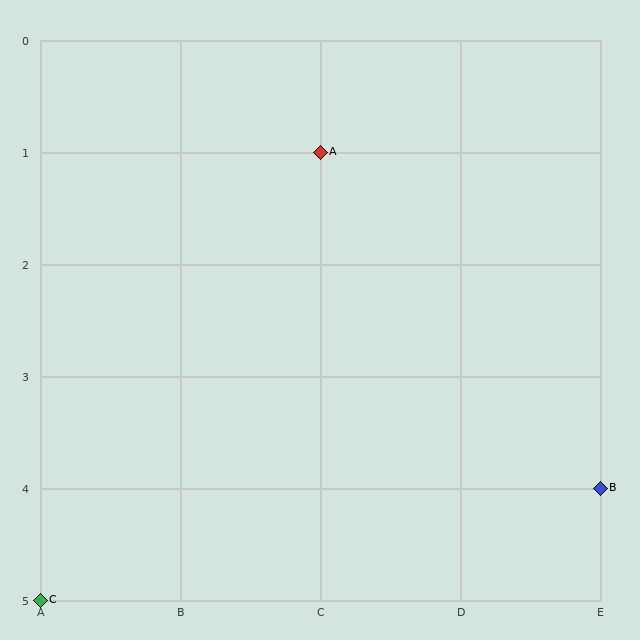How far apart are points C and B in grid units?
Points C and B are 4 columns and 1 row apart (about 4.1 grid units diagonally).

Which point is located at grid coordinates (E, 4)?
Point B is at (E, 4).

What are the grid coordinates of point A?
Point A is at grid coordinates (C, 1).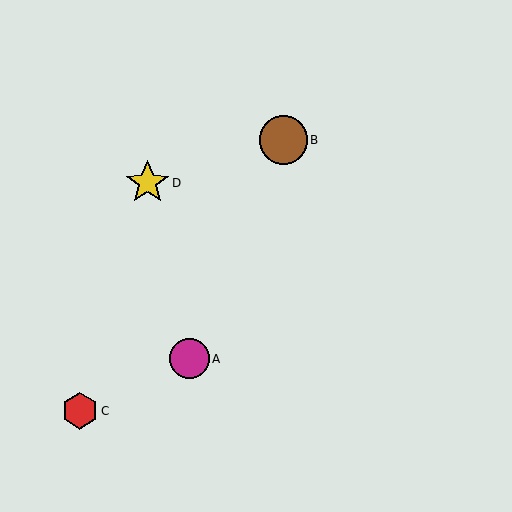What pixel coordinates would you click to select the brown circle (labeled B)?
Click at (283, 140) to select the brown circle B.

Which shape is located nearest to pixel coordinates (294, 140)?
The brown circle (labeled B) at (283, 140) is nearest to that location.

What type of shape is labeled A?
Shape A is a magenta circle.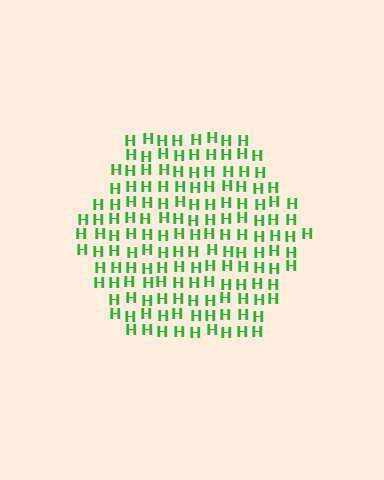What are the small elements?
The small elements are letter H's.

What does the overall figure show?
The overall figure shows a hexagon.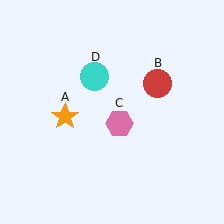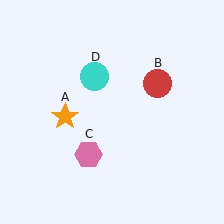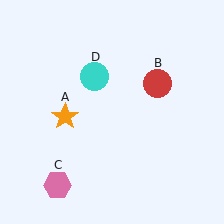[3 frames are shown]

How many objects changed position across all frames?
1 object changed position: pink hexagon (object C).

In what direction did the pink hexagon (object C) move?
The pink hexagon (object C) moved down and to the left.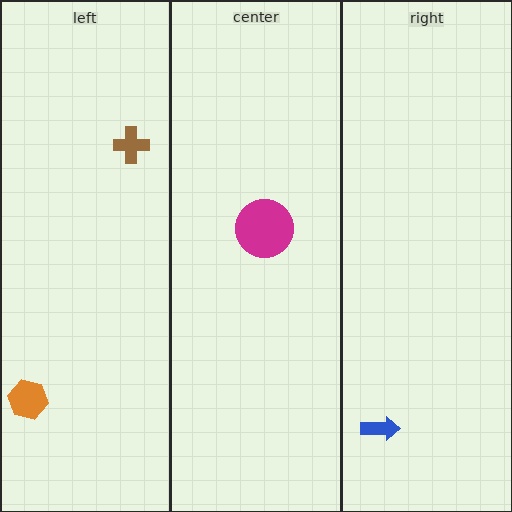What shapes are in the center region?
The magenta circle.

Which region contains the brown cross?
The left region.